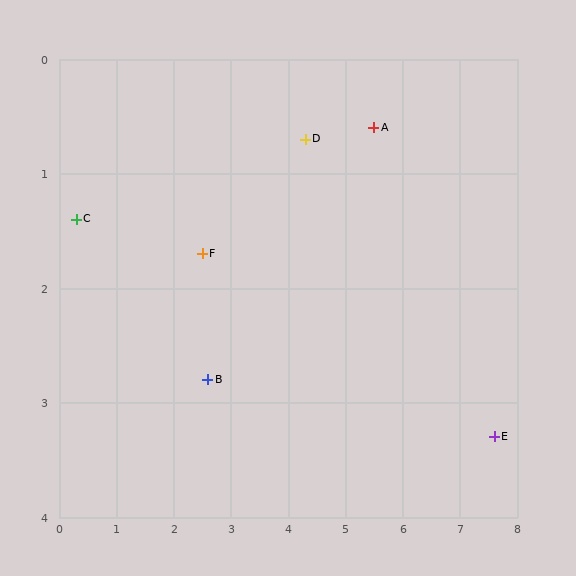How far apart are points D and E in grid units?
Points D and E are about 4.2 grid units apart.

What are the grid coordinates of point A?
Point A is at approximately (5.5, 0.6).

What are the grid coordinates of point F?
Point F is at approximately (2.5, 1.7).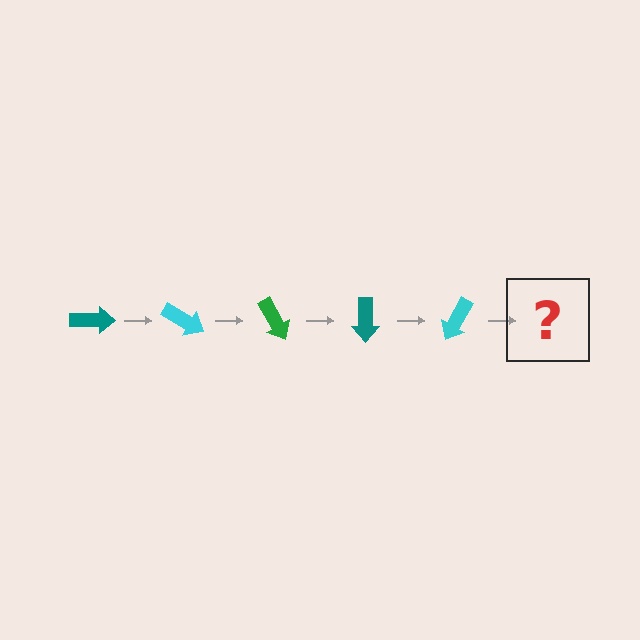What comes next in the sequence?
The next element should be a green arrow, rotated 150 degrees from the start.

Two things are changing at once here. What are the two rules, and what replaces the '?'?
The two rules are that it rotates 30 degrees each step and the color cycles through teal, cyan, and green. The '?' should be a green arrow, rotated 150 degrees from the start.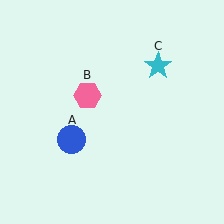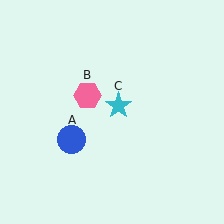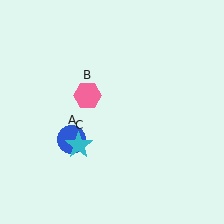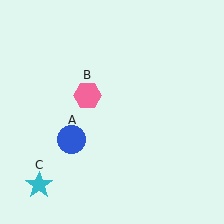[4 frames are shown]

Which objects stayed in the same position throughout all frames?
Blue circle (object A) and pink hexagon (object B) remained stationary.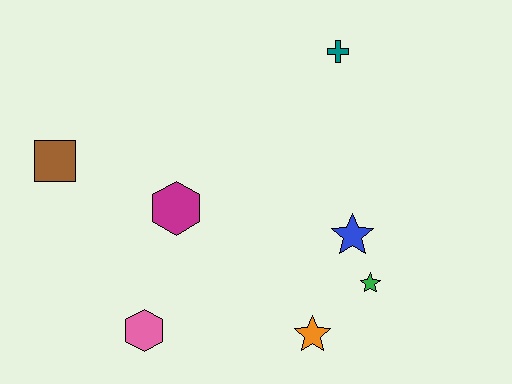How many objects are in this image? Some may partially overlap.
There are 7 objects.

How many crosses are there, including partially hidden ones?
There is 1 cross.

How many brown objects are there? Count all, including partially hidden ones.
There is 1 brown object.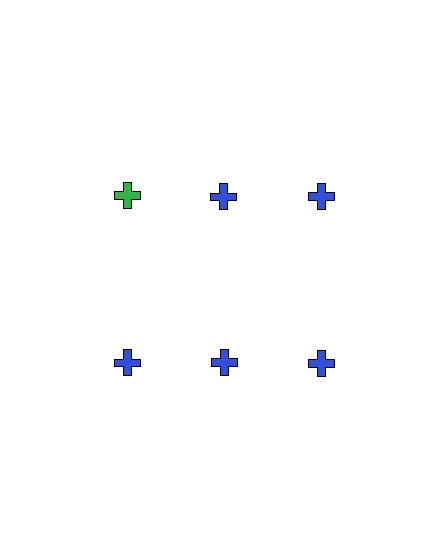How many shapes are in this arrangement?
There are 6 shapes arranged in a grid pattern.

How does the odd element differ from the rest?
It has a different color: green instead of blue.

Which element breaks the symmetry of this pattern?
The green cross in the top row, leftmost column breaks the symmetry. All other shapes are blue crosses.